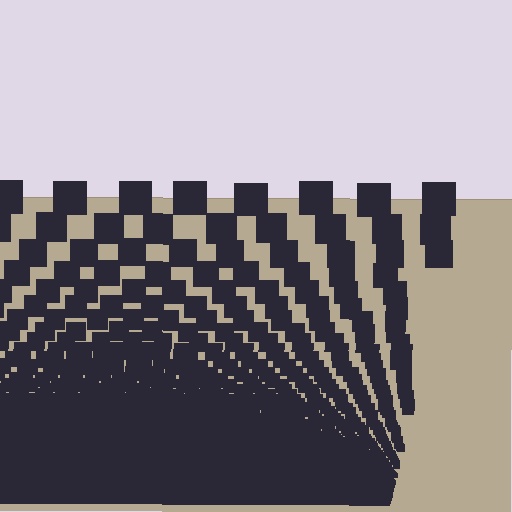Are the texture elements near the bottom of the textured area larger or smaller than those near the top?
Smaller. The gradient is inverted — elements near the bottom are smaller and denser.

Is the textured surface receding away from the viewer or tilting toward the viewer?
The surface appears to tilt toward the viewer. Texture elements get larger and sparser toward the top.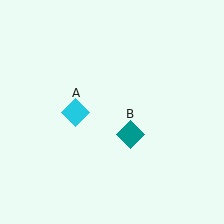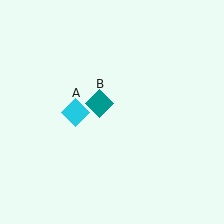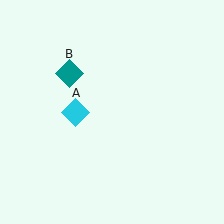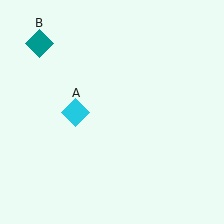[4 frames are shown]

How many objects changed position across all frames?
1 object changed position: teal diamond (object B).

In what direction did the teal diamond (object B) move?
The teal diamond (object B) moved up and to the left.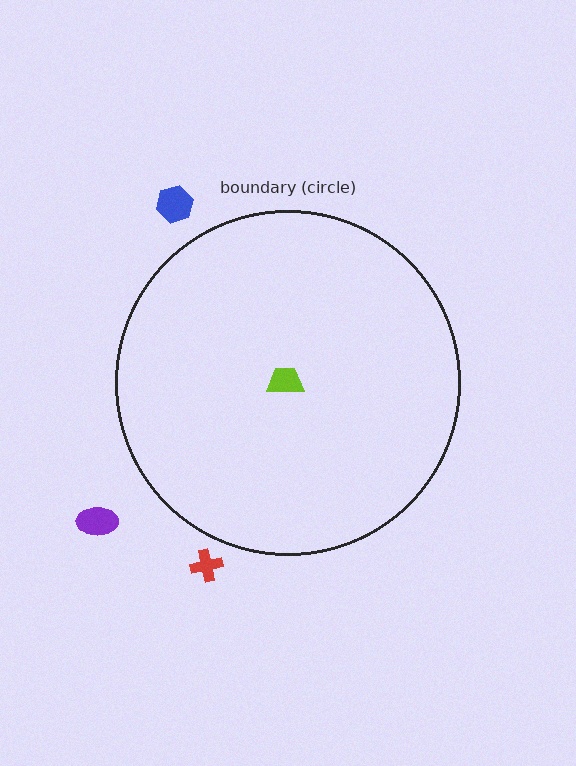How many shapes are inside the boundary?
1 inside, 3 outside.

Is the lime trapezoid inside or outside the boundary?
Inside.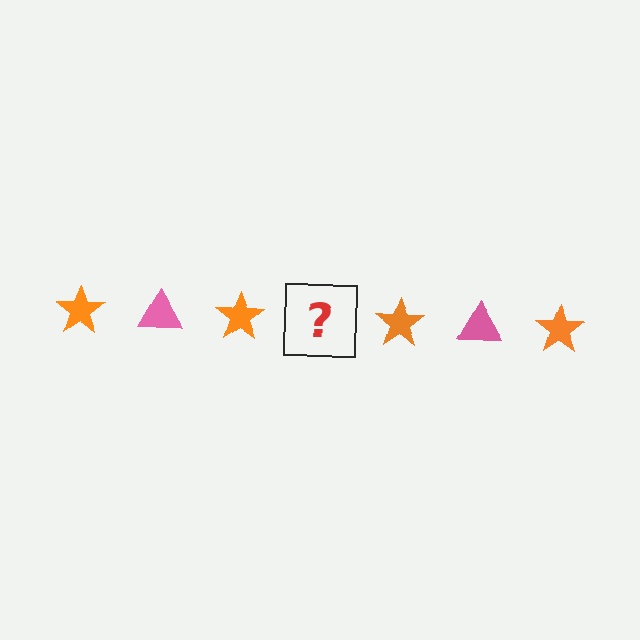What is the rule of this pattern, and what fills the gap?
The rule is that the pattern alternates between orange star and pink triangle. The gap should be filled with a pink triangle.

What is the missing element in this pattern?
The missing element is a pink triangle.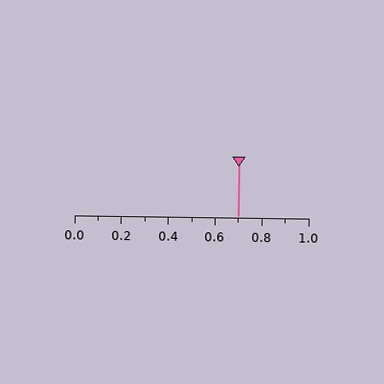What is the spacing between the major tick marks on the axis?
The major ticks are spaced 0.2 apart.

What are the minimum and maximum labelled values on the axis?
The axis runs from 0.0 to 1.0.